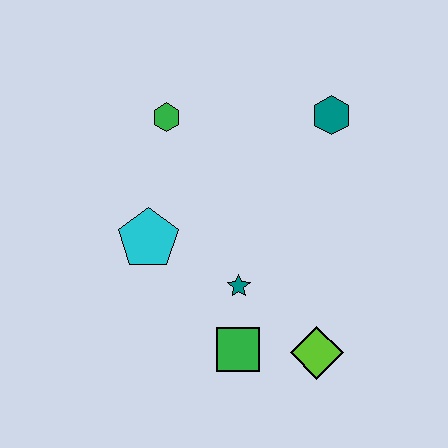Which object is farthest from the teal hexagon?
The green square is farthest from the teal hexagon.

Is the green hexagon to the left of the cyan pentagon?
No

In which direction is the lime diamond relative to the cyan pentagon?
The lime diamond is to the right of the cyan pentagon.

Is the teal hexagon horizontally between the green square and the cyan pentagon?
No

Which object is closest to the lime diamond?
The green square is closest to the lime diamond.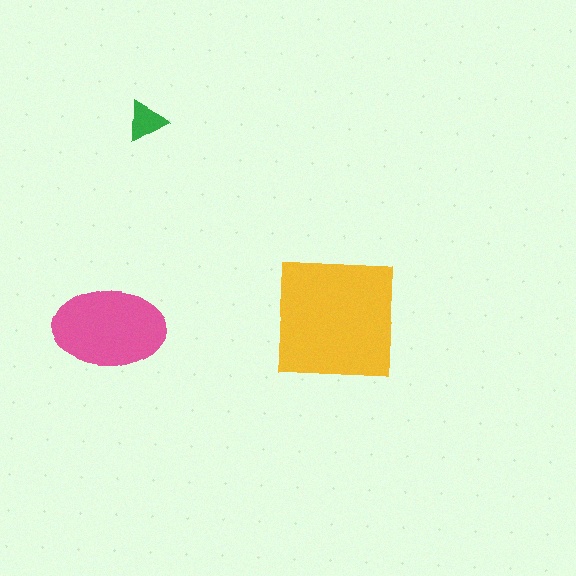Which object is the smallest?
The green triangle.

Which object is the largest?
The yellow square.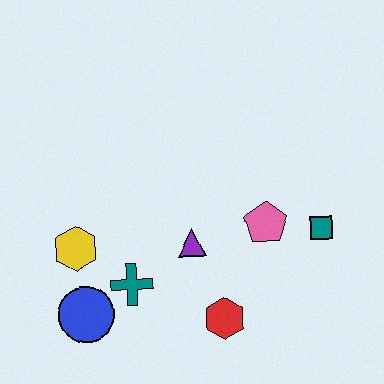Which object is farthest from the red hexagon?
The yellow hexagon is farthest from the red hexagon.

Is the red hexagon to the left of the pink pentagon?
Yes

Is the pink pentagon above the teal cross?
Yes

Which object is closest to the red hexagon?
The purple triangle is closest to the red hexagon.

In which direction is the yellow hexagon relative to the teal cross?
The yellow hexagon is to the left of the teal cross.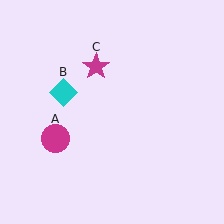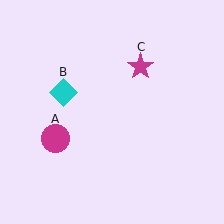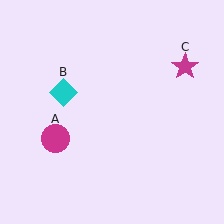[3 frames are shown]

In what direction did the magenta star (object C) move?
The magenta star (object C) moved right.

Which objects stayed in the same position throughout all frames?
Magenta circle (object A) and cyan diamond (object B) remained stationary.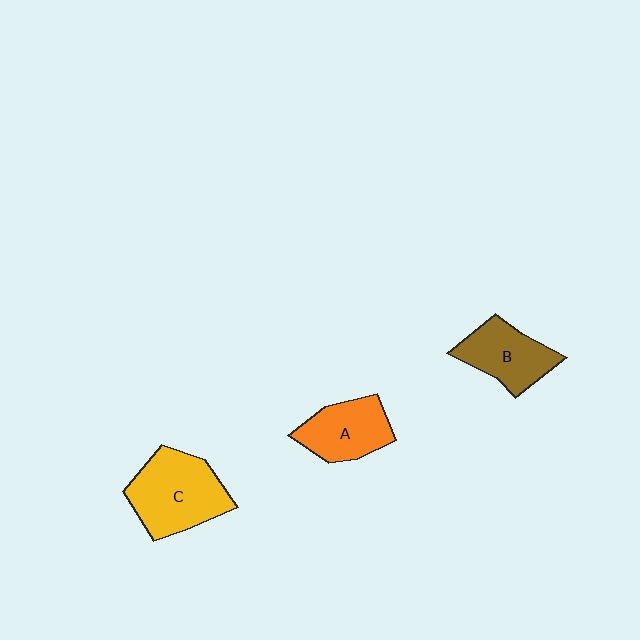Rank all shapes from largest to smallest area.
From largest to smallest: C (yellow), B (brown), A (orange).